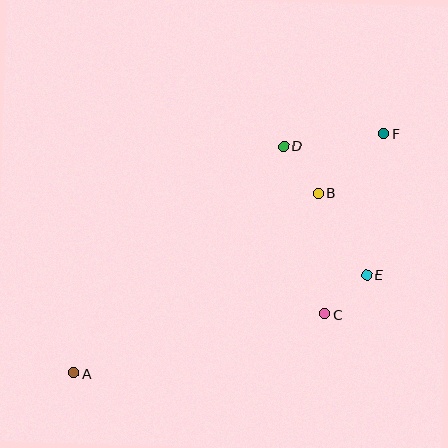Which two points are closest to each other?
Points C and E are closest to each other.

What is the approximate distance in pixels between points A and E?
The distance between A and E is approximately 309 pixels.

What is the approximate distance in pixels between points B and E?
The distance between B and E is approximately 95 pixels.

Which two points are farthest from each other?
Points A and F are farthest from each other.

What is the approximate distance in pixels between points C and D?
The distance between C and D is approximately 173 pixels.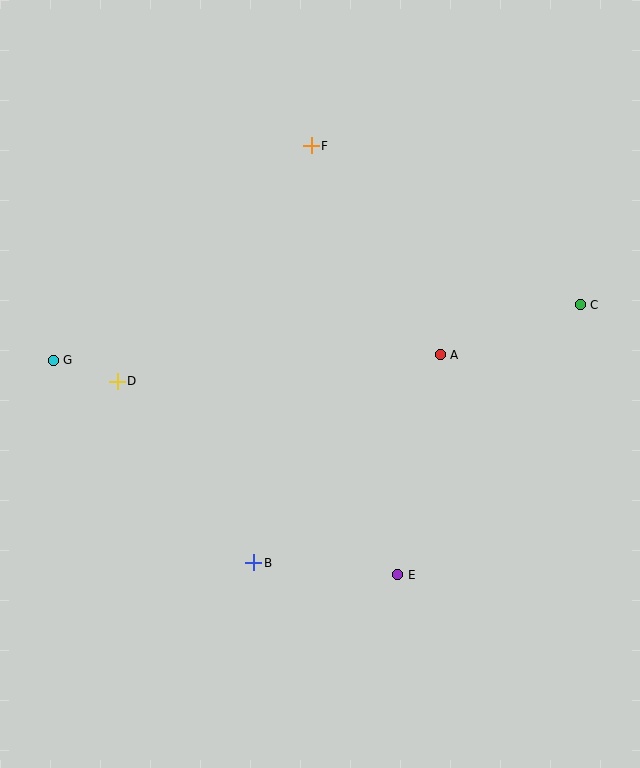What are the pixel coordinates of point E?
Point E is at (398, 575).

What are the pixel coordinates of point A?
Point A is at (440, 355).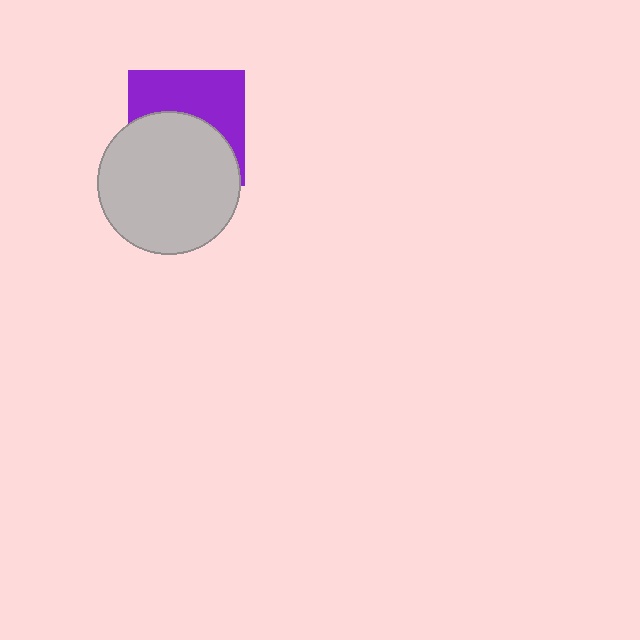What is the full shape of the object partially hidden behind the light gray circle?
The partially hidden object is a purple square.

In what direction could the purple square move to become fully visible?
The purple square could move up. That would shift it out from behind the light gray circle entirely.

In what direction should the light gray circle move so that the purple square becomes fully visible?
The light gray circle should move down. That is the shortest direction to clear the overlap and leave the purple square fully visible.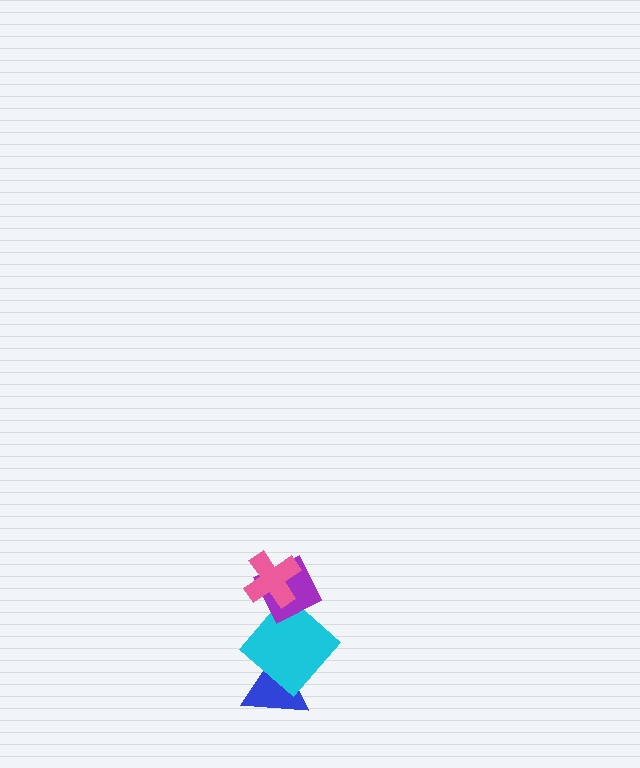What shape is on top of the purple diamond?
The pink cross is on top of the purple diamond.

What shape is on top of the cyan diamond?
The purple diamond is on top of the cyan diamond.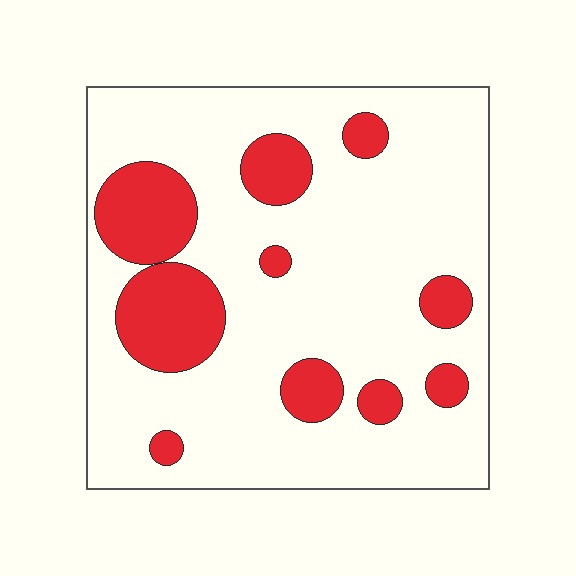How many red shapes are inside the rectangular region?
10.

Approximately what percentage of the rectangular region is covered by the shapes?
Approximately 20%.